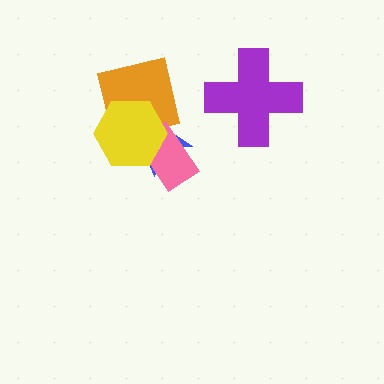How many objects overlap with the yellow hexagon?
3 objects overlap with the yellow hexagon.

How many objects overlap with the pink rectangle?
2 objects overlap with the pink rectangle.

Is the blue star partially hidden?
Yes, it is partially covered by another shape.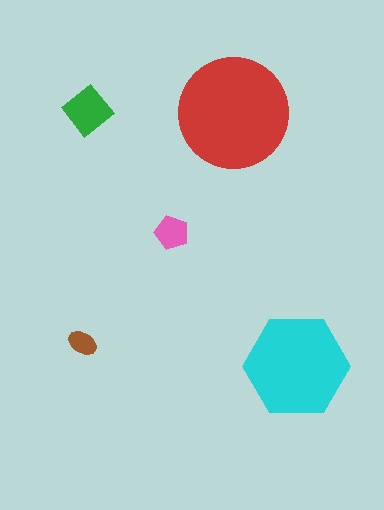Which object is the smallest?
The brown ellipse.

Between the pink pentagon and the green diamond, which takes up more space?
The green diamond.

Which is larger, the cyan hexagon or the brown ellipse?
The cyan hexagon.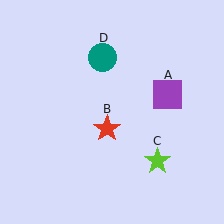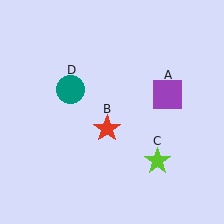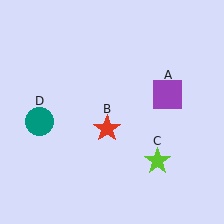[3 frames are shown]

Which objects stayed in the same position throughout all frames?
Purple square (object A) and red star (object B) and lime star (object C) remained stationary.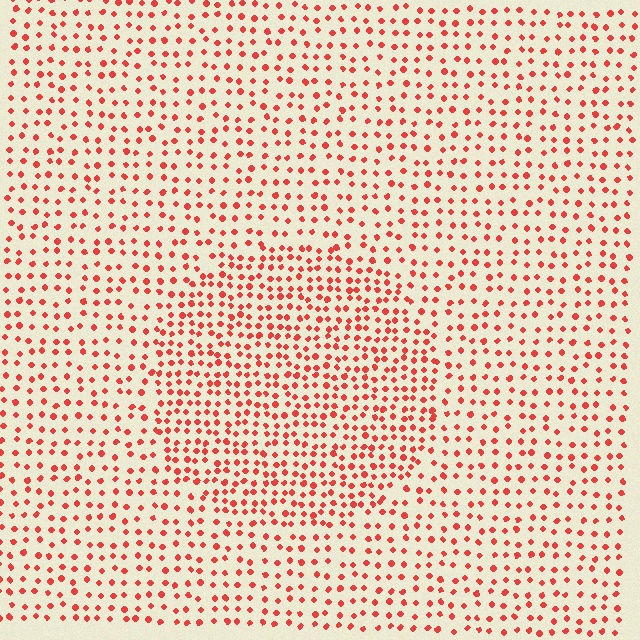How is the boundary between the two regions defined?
The boundary is defined by a change in element density (approximately 1.7x ratio). All elements are the same color, size, and shape.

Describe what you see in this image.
The image contains small red elements arranged at two different densities. A circle-shaped region is visible where the elements are more densely packed than the surrounding area.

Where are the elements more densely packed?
The elements are more densely packed inside the circle boundary.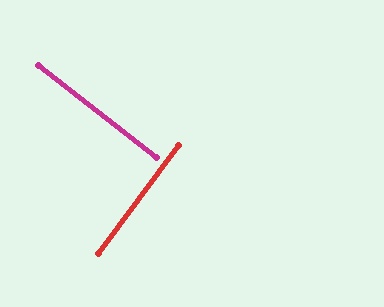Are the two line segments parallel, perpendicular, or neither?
Perpendicular — they meet at approximately 88°.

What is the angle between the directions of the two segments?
Approximately 88 degrees.